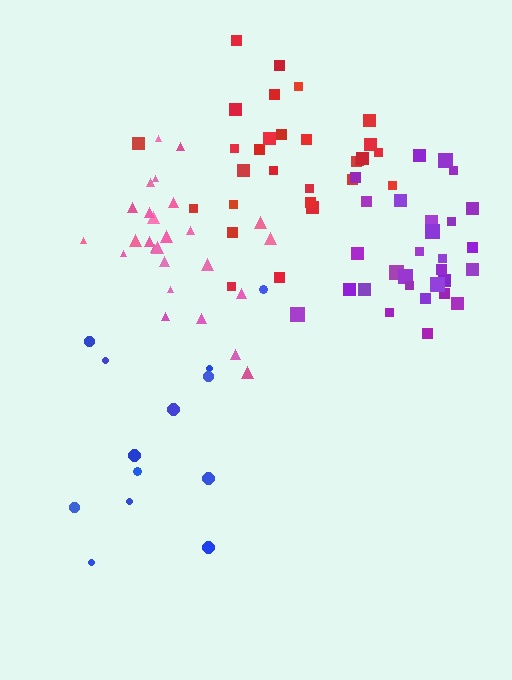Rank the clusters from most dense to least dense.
purple, pink, red, blue.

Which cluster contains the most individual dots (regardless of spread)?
Purple (31).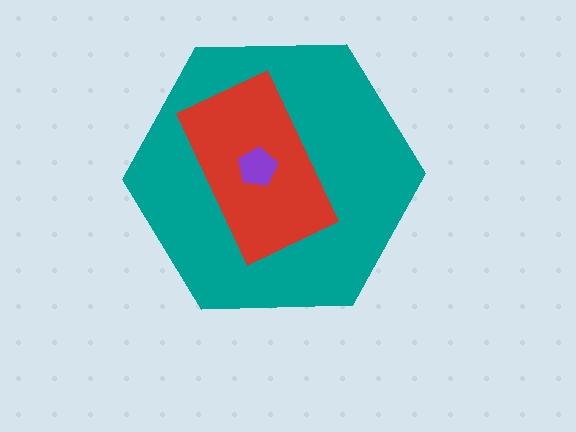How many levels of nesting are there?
3.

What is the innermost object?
The purple pentagon.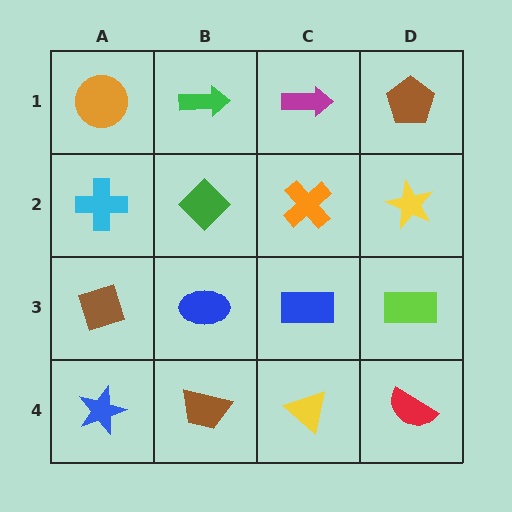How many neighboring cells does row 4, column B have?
3.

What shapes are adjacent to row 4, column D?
A lime rectangle (row 3, column D), a yellow triangle (row 4, column C).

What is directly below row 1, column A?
A cyan cross.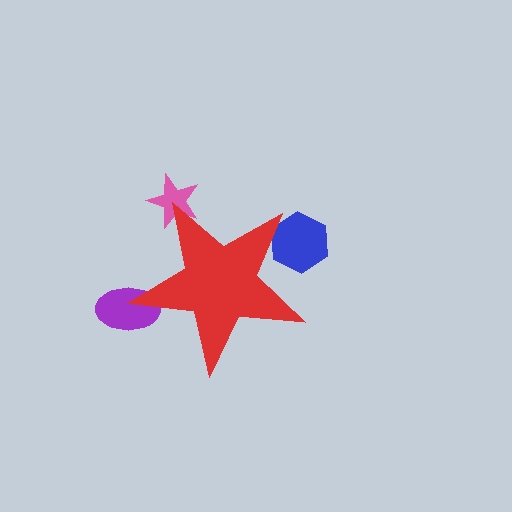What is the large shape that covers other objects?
A red star.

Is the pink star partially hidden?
Yes, the pink star is partially hidden behind the red star.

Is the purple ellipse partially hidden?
Yes, the purple ellipse is partially hidden behind the red star.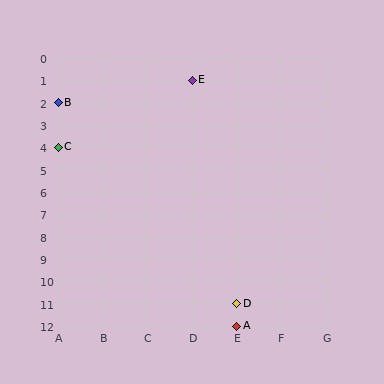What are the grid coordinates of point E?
Point E is at grid coordinates (D, 1).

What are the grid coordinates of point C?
Point C is at grid coordinates (A, 4).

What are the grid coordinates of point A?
Point A is at grid coordinates (E, 12).